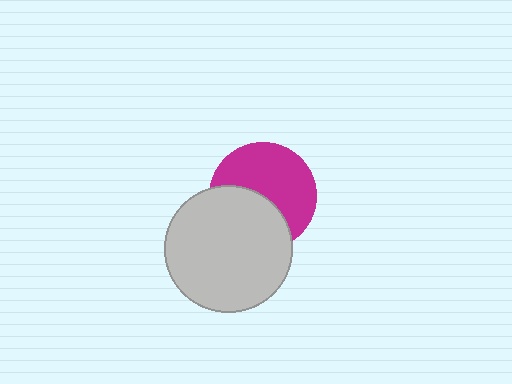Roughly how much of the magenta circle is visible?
About half of it is visible (roughly 58%).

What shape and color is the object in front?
The object in front is a light gray circle.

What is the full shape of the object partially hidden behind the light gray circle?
The partially hidden object is a magenta circle.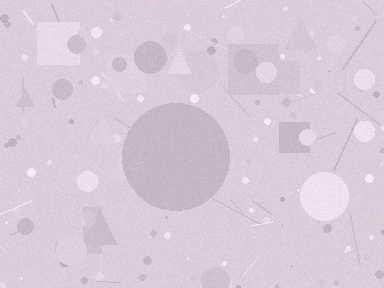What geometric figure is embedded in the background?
A circle is embedded in the background.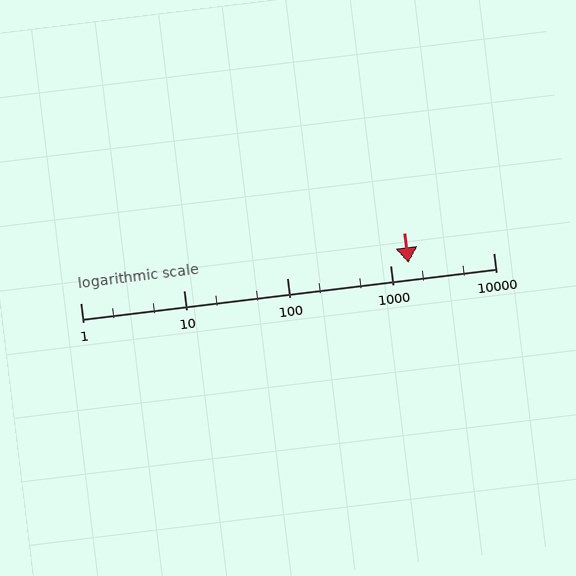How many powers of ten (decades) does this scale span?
The scale spans 4 decades, from 1 to 10000.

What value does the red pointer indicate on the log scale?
The pointer indicates approximately 1500.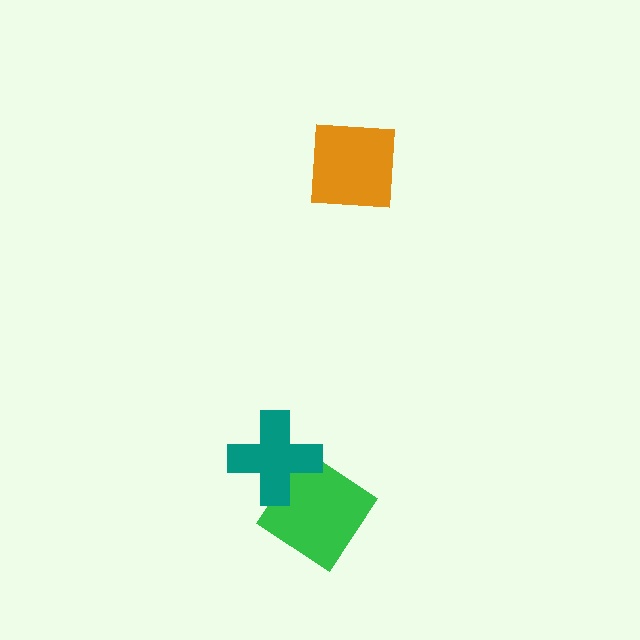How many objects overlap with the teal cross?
1 object overlaps with the teal cross.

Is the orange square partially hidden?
No, no other shape covers it.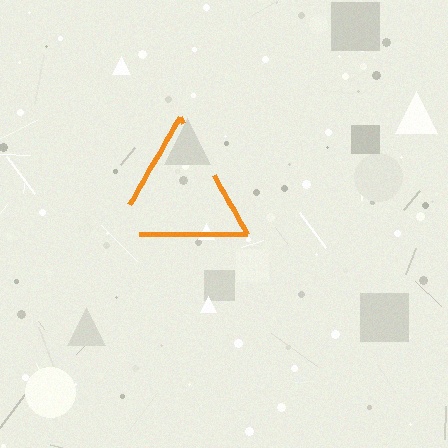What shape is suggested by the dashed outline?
The dashed outline suggests a triangle.